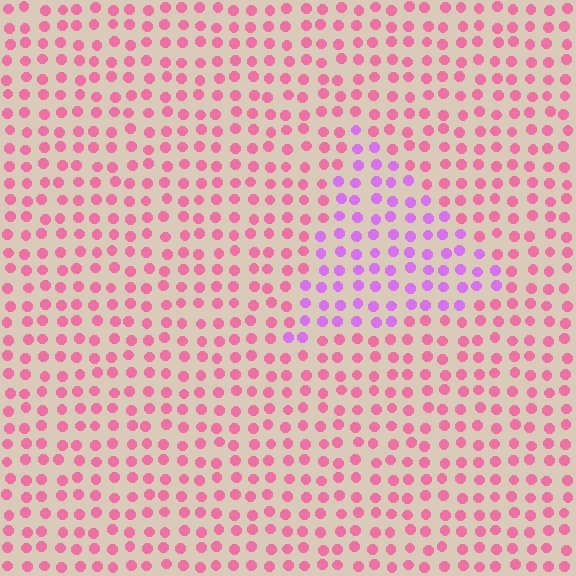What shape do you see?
I see a triangle.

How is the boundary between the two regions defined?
The boundary is defined purely by a slight shift in hue (about 47 degrees). Spacing, size, and orientation are identical on both sides.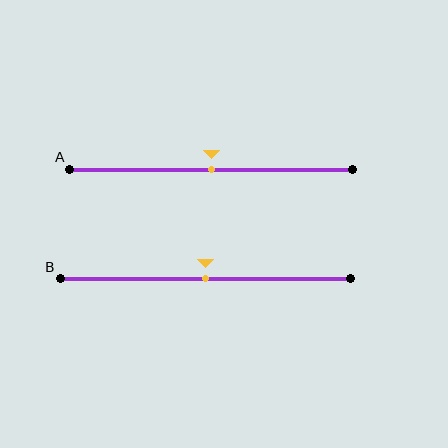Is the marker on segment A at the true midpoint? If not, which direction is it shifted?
Yes, the marker on segment A is at the true midpoint.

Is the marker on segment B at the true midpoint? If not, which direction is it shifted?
Yes, the marker on segment B is at the true midpoint.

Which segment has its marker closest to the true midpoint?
Segment A has its marker closest to the true midpoint.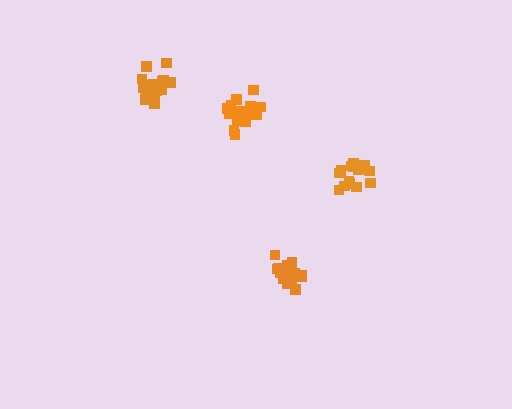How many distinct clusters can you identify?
There are 4 distinct clusters.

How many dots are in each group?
Group 1: 15 dots, Group 2: 19 dots, Group 3: 16 dots, Group 4: 18 dots (68 total).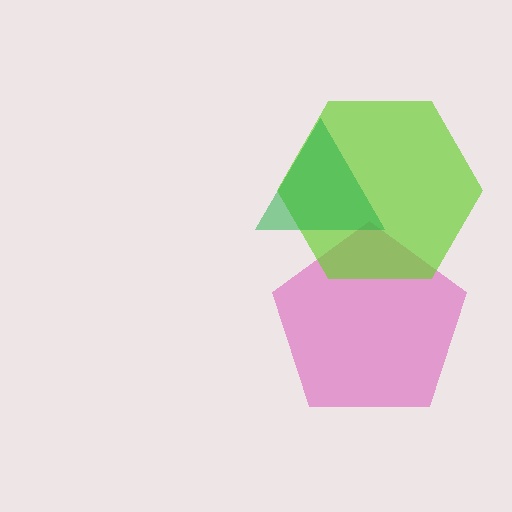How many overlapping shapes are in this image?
There are 3 overlapping shapes in the image.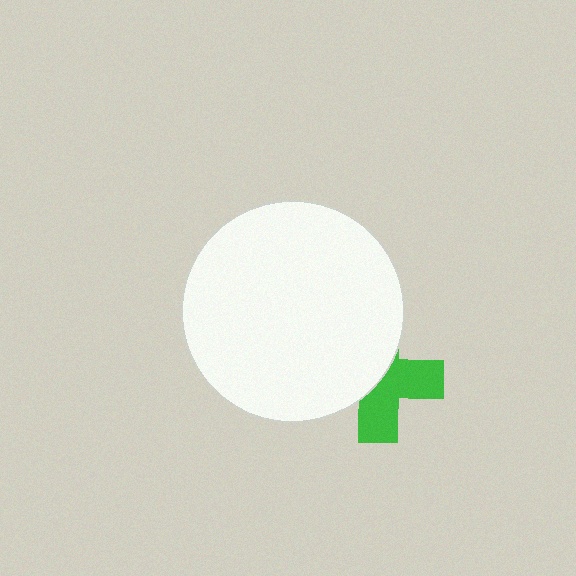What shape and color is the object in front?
The object in front is a white circle.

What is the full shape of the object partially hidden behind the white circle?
The partially hidden object is a green cross.